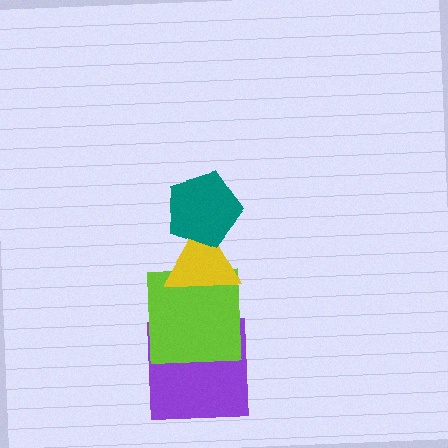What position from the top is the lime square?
The lime square is 3rd from the top.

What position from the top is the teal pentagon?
The teal pentagon is 1st from the top.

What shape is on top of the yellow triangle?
The teal pentagon is on top of the yellow triangle.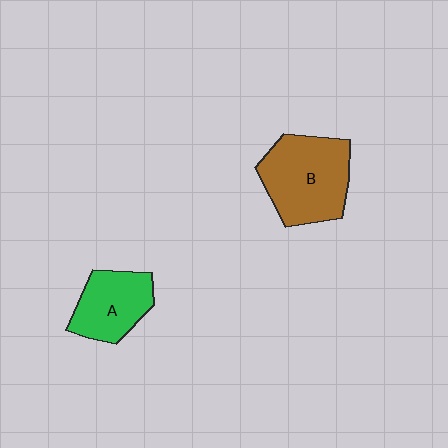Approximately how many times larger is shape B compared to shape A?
Approximately 1.5 times.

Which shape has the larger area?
Shape B (brown).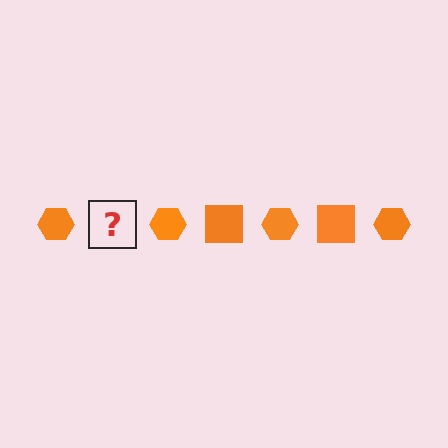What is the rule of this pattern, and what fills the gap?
The rule is that the pattern cycles through hexagon, square shapes in orange. The gap should be filled with an orange square.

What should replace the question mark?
The question mark should be replaced with an orange square.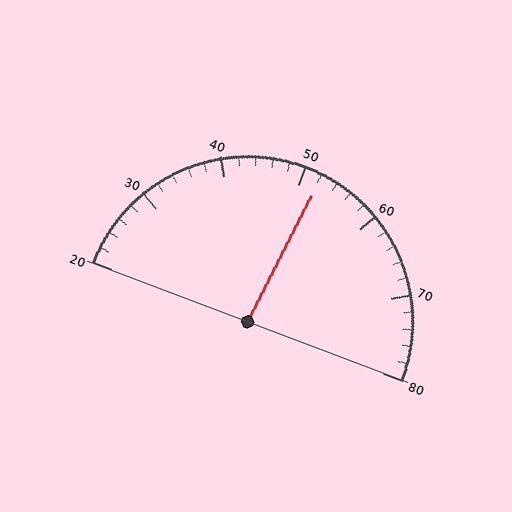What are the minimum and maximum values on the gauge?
The gauge ranges from 20 to 80.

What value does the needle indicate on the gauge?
The needle indicates approximately 52.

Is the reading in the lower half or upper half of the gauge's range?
The reading is in the upper half of the range (20 to 80).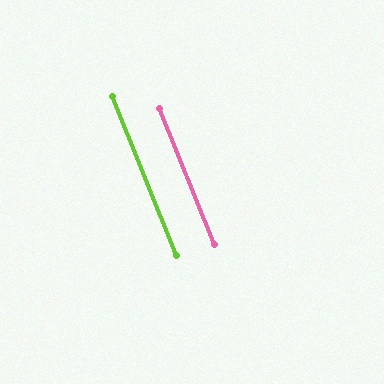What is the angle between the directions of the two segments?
Approximately 0 degrees.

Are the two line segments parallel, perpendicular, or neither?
Parallel — their directions differ by only 0.1°.